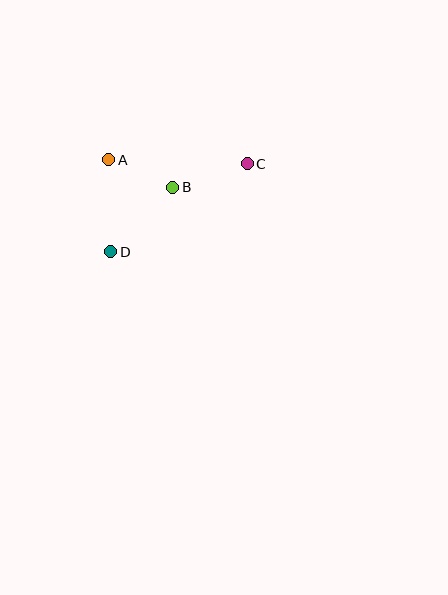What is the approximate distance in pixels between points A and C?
The distance between A and C is approximately 139 pixels.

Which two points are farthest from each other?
Points C and D are farthest from each other.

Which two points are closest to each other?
Points A and B are closest to each other.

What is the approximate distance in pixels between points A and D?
The distance between A and D is approximately 92 pixels.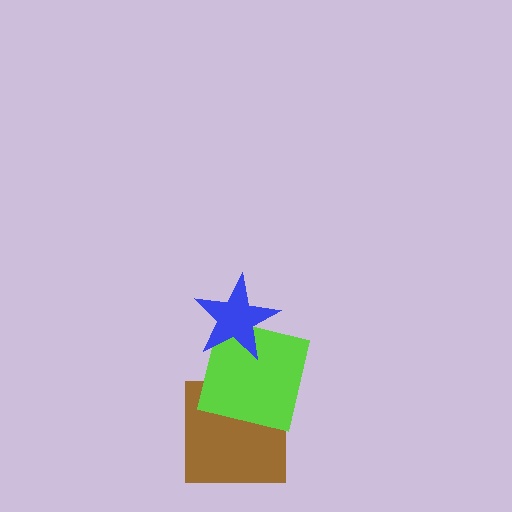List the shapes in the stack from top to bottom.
From top to bottom: the blue star, the lime square, the brown square.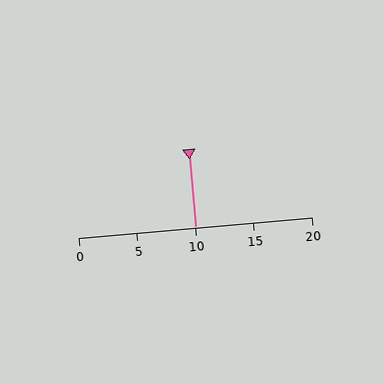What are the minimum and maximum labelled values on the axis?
The axis runs from 0 to 20.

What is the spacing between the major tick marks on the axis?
The major ticks are spaced 5 apart.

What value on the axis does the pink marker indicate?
The marker indicates approximately 10.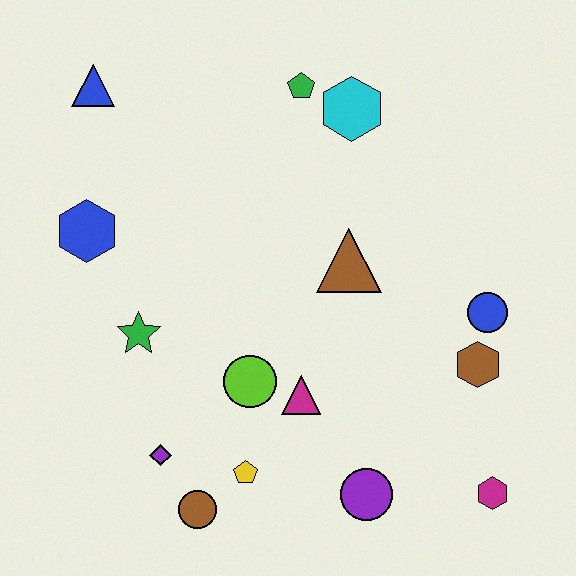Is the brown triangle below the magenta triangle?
No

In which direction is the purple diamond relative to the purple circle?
The purple diamond is to the left of the purple circle.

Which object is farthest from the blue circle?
The blue triangle is farthest from the blue circle.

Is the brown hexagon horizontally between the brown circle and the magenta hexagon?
Yes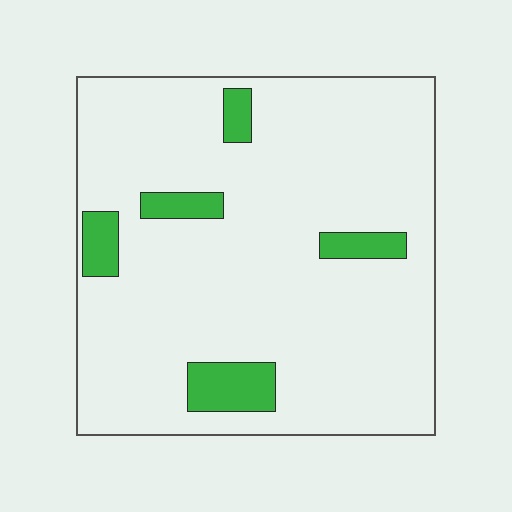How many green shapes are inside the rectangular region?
5.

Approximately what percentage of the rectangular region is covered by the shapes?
Approximately 10%.